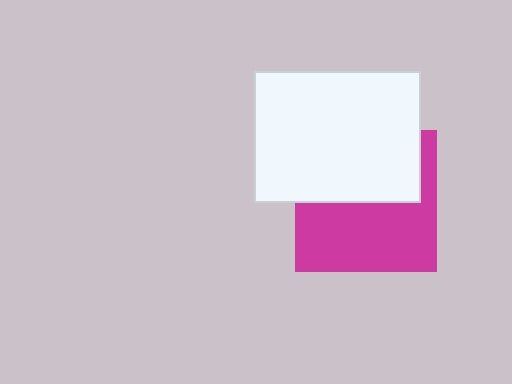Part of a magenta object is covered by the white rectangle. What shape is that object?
It is a square.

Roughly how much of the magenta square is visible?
About half of it is visible (roughly 54%).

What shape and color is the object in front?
The object in front is a white rectangle.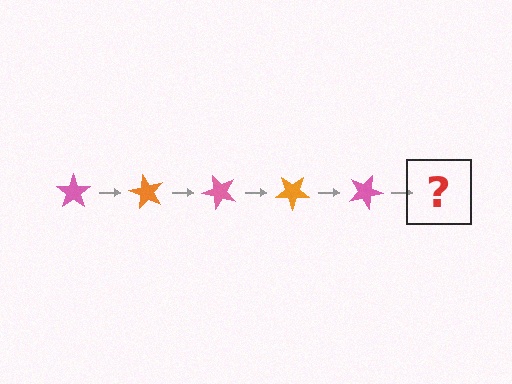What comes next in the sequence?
The next element should be an orange star, rotated 300 degrees from the start.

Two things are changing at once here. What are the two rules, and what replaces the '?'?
The two rules are that it rotates 60 degrees each step and the color cycles through pink and orange. The '?' should be an orange star, rotated 300 degrees from the start.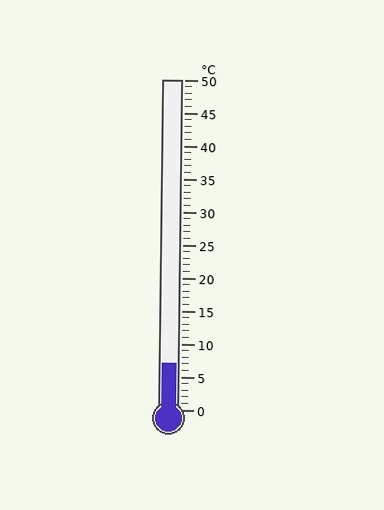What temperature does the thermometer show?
The thermometer shows approximately 7°C.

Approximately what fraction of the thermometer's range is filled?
The thermometer is filled to approximately 15% of its range.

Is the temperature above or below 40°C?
The temperature is below 40°C.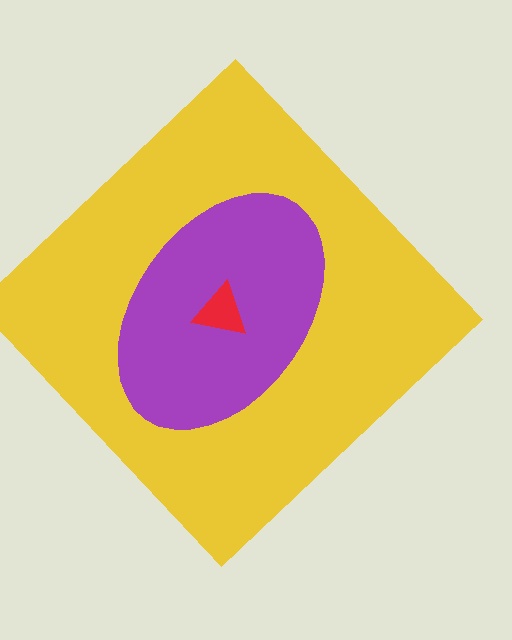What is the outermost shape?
The yellow diamond.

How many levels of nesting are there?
3.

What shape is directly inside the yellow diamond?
The purple ellipse.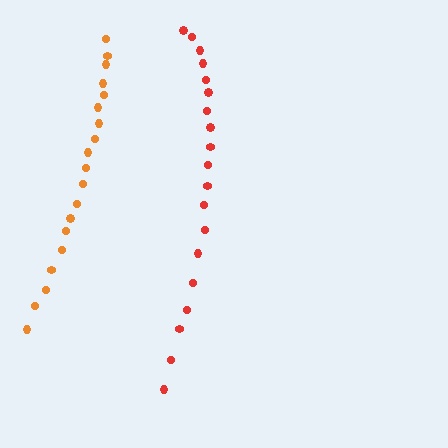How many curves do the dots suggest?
There are 2 distinct paths.